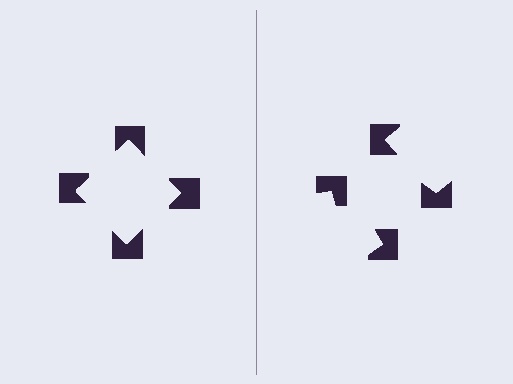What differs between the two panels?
The notched squares are positioned identically on both sides; only the wedge orientations differ. On the left they align to a square; on the right they are misaligned.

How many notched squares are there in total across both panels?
8 — 4 on each side.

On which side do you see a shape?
An illusory square appears on the left side. On the right side the wedge cuts are rotated, so no coherent shape forms.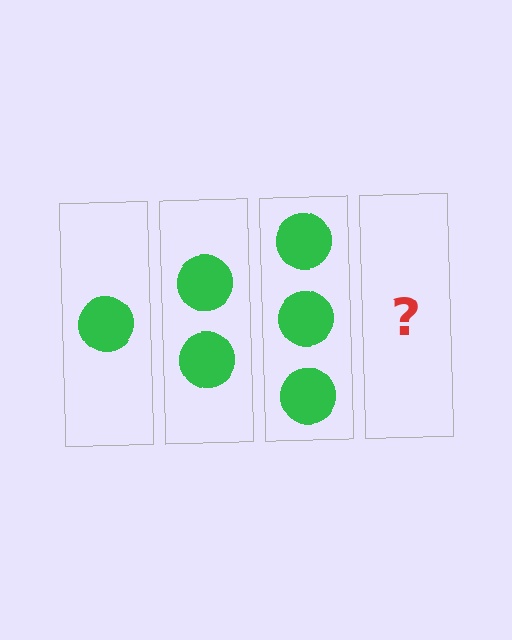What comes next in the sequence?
The next element should be 4 circles.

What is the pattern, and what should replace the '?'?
The pattern is that each step adds one more circle. The '?' should be 4 circles.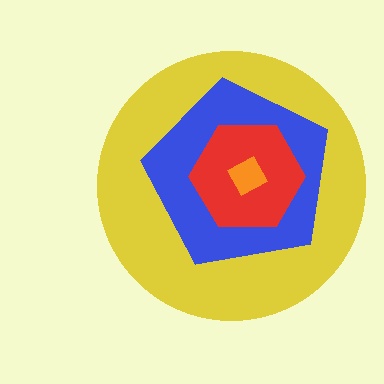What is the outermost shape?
The yellow circle.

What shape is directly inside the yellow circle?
The blue pentagon.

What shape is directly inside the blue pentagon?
The red hexagon.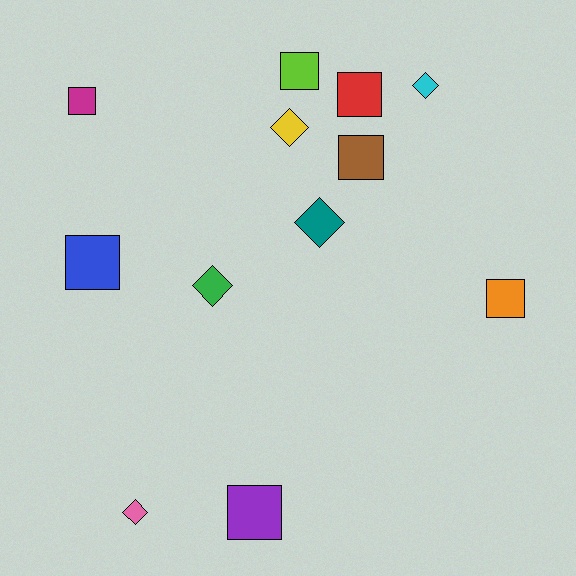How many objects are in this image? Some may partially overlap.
There are 12 objects.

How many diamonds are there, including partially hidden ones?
There are 5 diamonds.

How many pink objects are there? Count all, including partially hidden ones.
There is 1 pink object.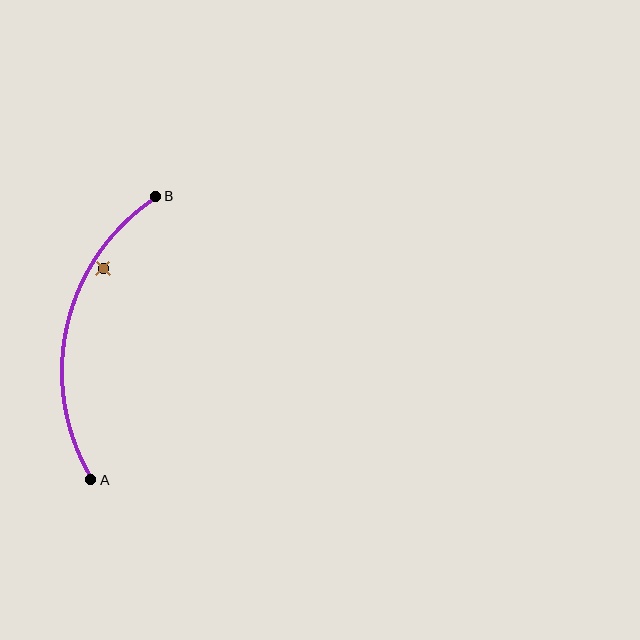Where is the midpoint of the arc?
The arc midpoint is the point on the curve farthest from the straight line joining A and B. It sits to the left of that line.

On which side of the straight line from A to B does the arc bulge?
The arc bulges to the left of the straight line connecting A and B.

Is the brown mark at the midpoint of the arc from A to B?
No — the brown mark does not lie on the arc at all. It sits slightly inside the curve.